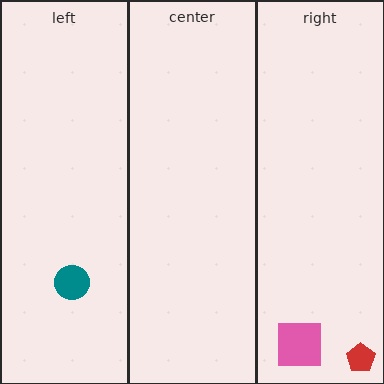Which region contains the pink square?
The right region.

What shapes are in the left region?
The teal circle.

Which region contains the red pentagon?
The right region.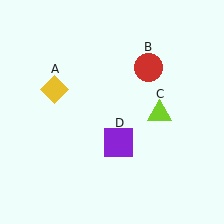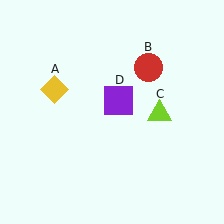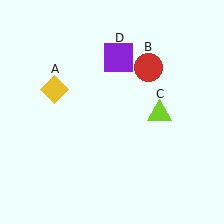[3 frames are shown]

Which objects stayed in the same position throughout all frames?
Yellow diamond (object A) and red circle (object B) and lime triangle (object C) remained stationary.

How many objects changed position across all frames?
1 object changed position: purple square (object D).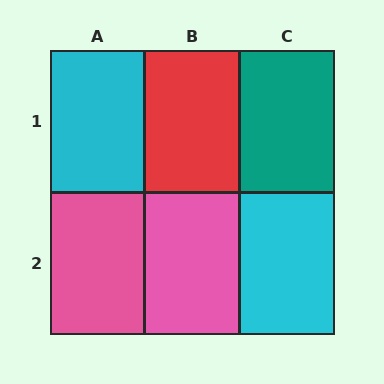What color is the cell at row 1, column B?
Red.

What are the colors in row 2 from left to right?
Pink, pink, cyan.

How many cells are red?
1 cell is red.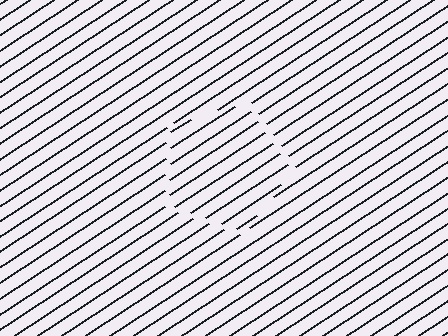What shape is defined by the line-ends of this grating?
An illusory pentagon. The interior of the shape contains the same grating, shifted by half a period — the contour is defined by the phase discontinuity where line-ends from the inner and outer gratings abut.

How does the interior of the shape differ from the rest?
The interior of the shape contains the same grating, shifted by half a period — the contour is defined by the phase discontinuity where line-ends from the inner and outer gratings abut.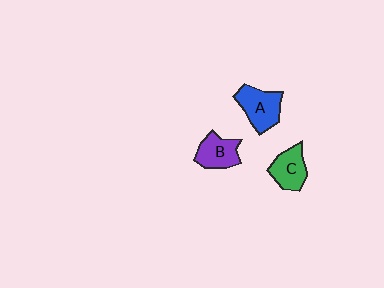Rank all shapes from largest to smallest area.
From largest to smallest: A (blue), C (green), B (purple).